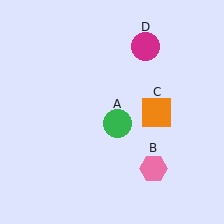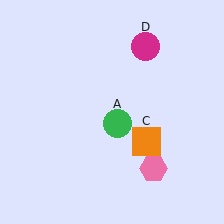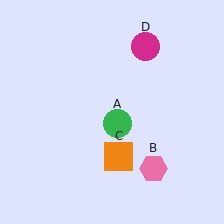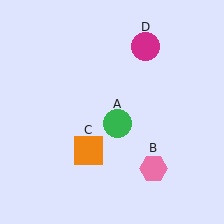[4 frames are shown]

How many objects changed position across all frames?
1 object changed position: orange square (object C).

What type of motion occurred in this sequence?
The orange square (object C) rotated clockwise around the center of the scene.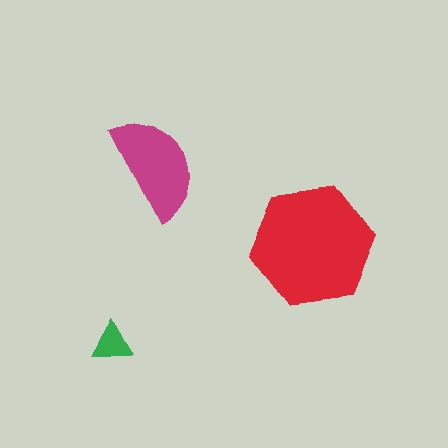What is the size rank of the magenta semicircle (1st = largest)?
2nd.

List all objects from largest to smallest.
The red hexagon, the magenta semicircle, the green triangle.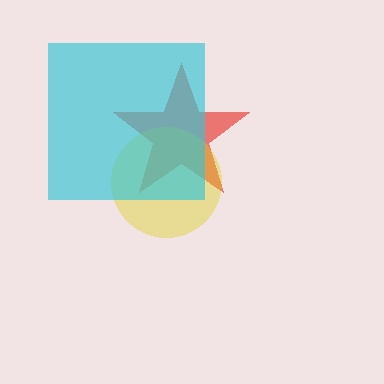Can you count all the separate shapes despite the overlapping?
Yes, there are 3 separate shapes.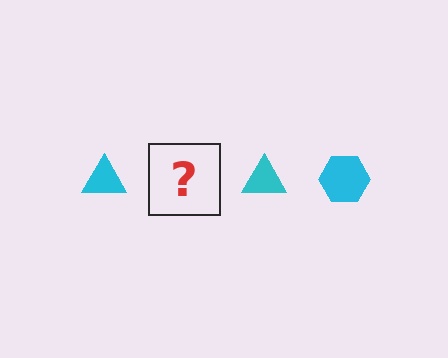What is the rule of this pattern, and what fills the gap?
The rule is that the pattern cycles through triangle, hexagon shapes in cyan. The gap should be filled with a cyan hexagon.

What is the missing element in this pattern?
The missing element is a cyan hexagon.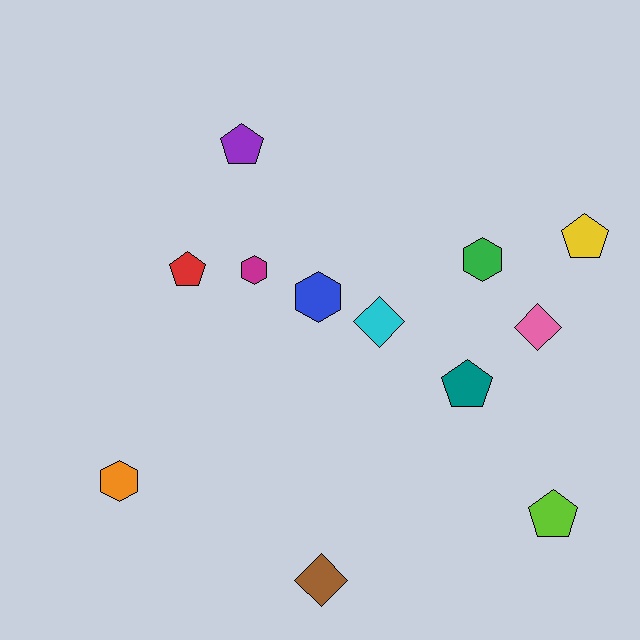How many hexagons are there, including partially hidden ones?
There are 4 hexagons.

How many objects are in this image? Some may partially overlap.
There are 12 objects.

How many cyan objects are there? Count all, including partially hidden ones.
There is 1 cyan object.